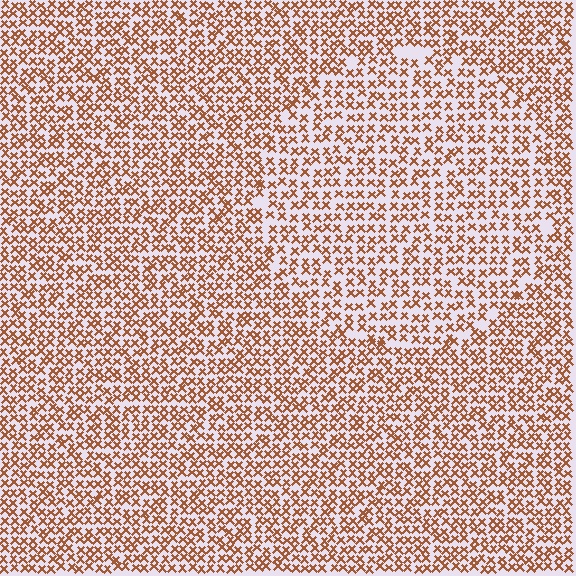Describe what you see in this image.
The image contains small brown elements arranged at two different densities. A circle-shaped region is visible where the elements are less densely packed than the surrounding area.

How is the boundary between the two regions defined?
The boundary is defined by a change in element density (approximately 1.4x ratio). All elements are the same color, size, and shape.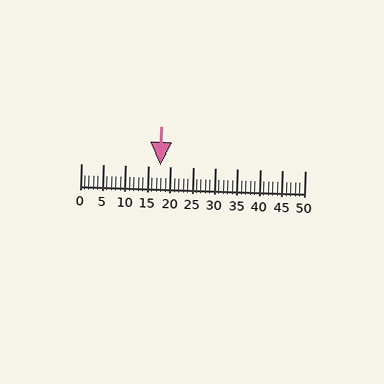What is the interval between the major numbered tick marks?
The major tick marks are spaced 5 units apart.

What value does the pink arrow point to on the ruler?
The pink arrow points to approximately 18.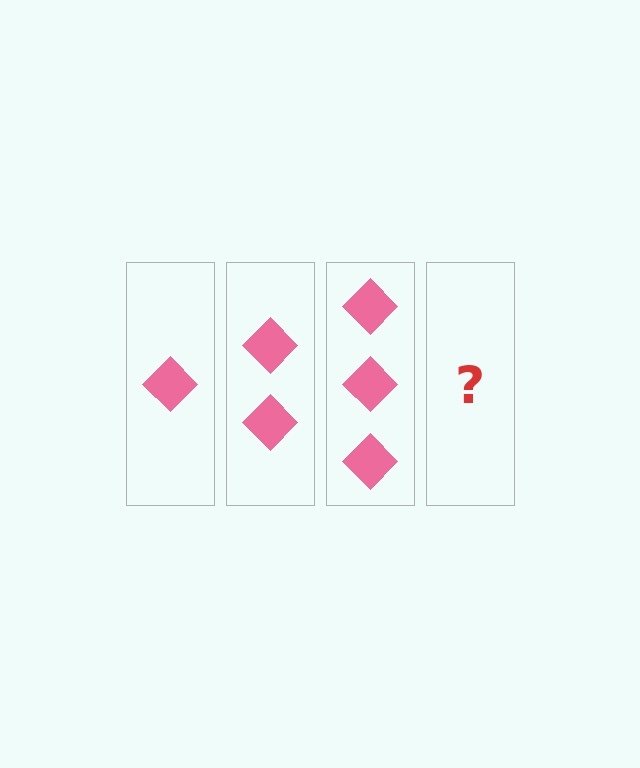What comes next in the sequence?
The next element should be 4 diamonds.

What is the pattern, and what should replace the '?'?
The pattern is that each step adds one more diamond. The '?' should be 4 diamonds.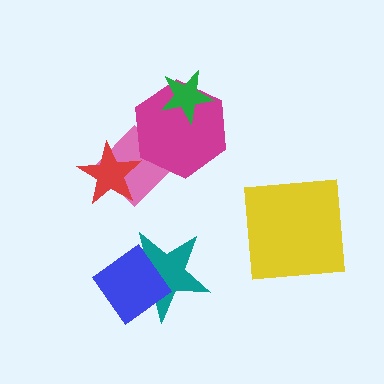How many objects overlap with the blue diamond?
1 object overlaps with the blue diamond.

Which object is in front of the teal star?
The blue diamond is in front of the teal star.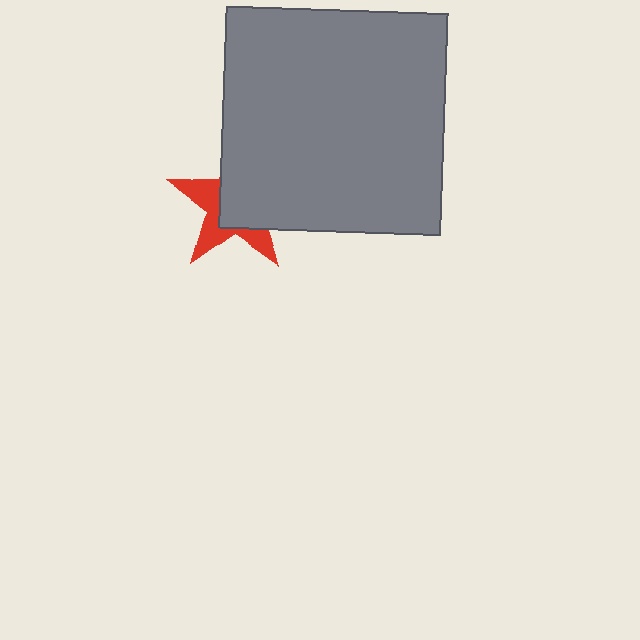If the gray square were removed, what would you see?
You would see the complete red star.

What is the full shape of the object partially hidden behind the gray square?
The partially hidden object is a red star.